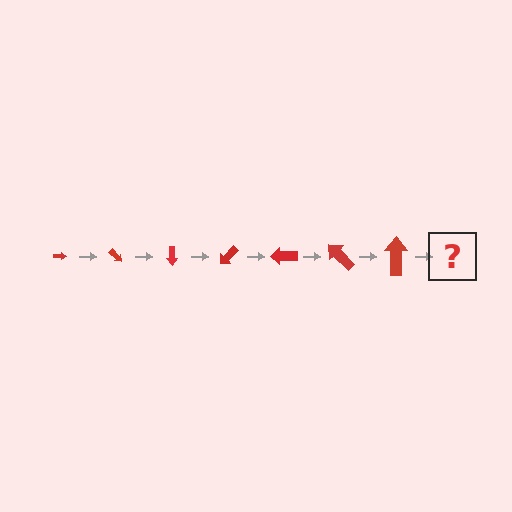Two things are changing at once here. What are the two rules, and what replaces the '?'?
The two rules are that the arrow grows larger each step and it rotates 45 degrees each step. The '?' should be an arrow, larger than the previous one and rotated 315 degrees from the start.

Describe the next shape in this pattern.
It should be an arrow, larger than the previous one and rotated 315 degrees from the start.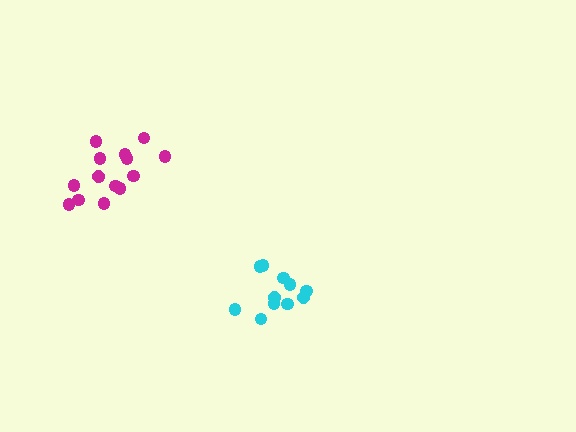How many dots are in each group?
Group 1: 15 dots, Group 2: 11 dots (26 total).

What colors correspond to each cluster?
The clusters are colored: magenta, cyan.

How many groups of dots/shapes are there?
There are 2 groups.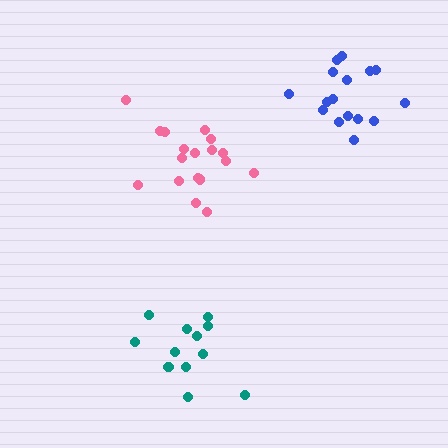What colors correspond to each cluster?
The clusters are colored: teal, blue, pink.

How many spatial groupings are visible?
There are 3 spatial groupings.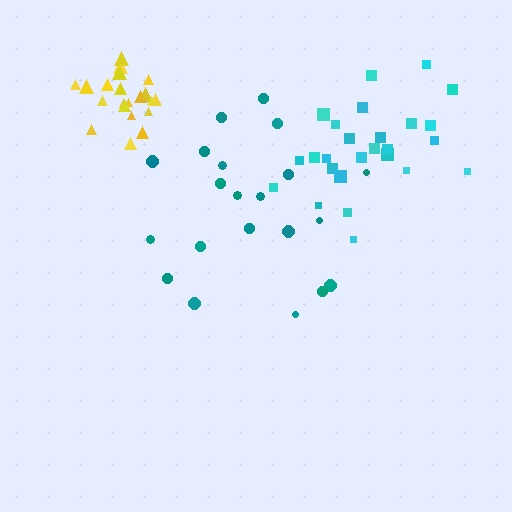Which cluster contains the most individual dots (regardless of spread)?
Cyan (26).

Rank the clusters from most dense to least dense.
yellow, cyan, teal.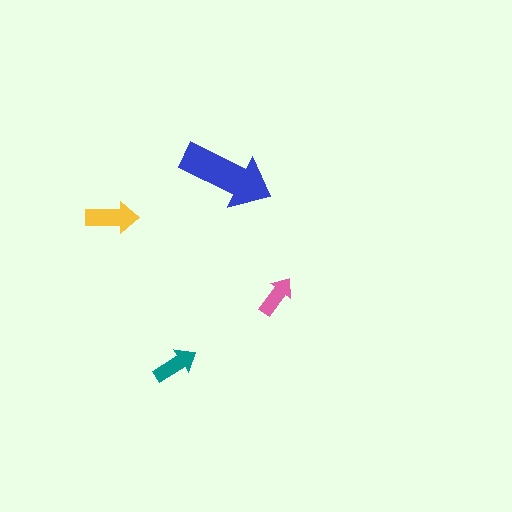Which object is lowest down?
The teal arrow is bottommost.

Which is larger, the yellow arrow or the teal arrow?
The yellow one.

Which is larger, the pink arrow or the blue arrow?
The blue one.